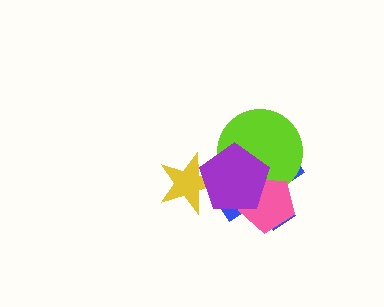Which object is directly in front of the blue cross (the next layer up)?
The lime circle is directly in front of the blue cross.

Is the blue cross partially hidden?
Yes, it is partially covered by another shape.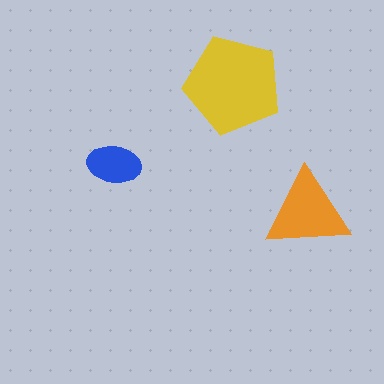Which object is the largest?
The yellow pentagon.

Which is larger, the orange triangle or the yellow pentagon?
The yellow pentagon.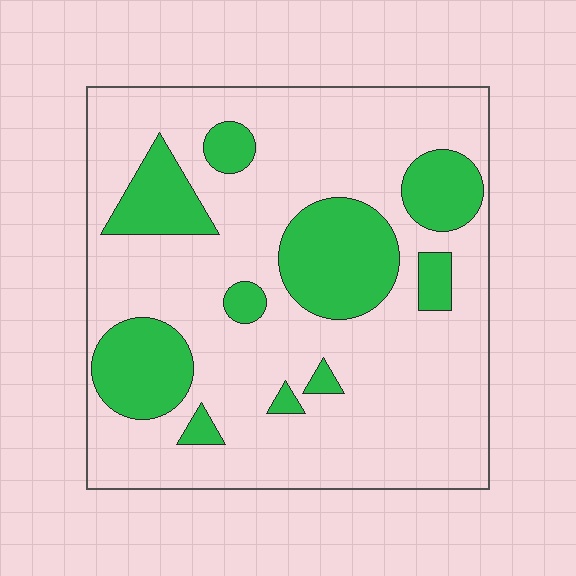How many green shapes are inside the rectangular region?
10.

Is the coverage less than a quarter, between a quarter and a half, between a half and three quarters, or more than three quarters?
Less than a quarter.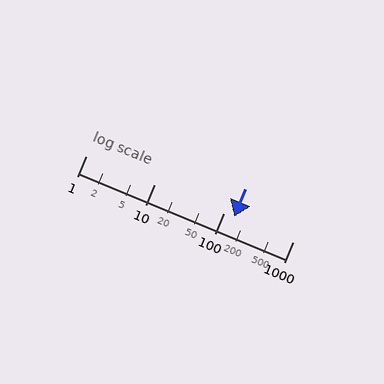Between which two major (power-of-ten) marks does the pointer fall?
The pointer is between 100 and 1000.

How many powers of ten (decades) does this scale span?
The scale spans 3 decades, from 1 to 1000.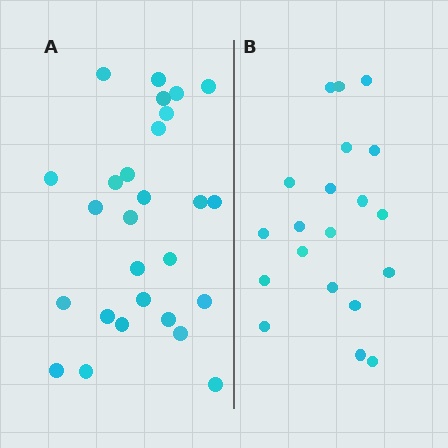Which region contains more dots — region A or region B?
Region A (the left region) has more dots.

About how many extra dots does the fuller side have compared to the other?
Region A has roughly 8 or so more dots than region B.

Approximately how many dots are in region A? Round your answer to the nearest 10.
About 30 dots. (The exact count is 27, which rounds to 30.)